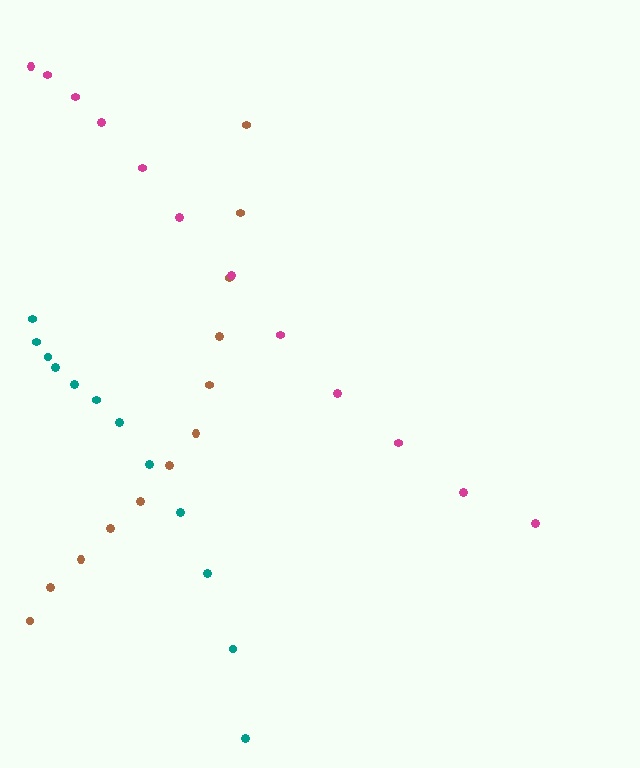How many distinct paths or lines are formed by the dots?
There are 3 distinct paths.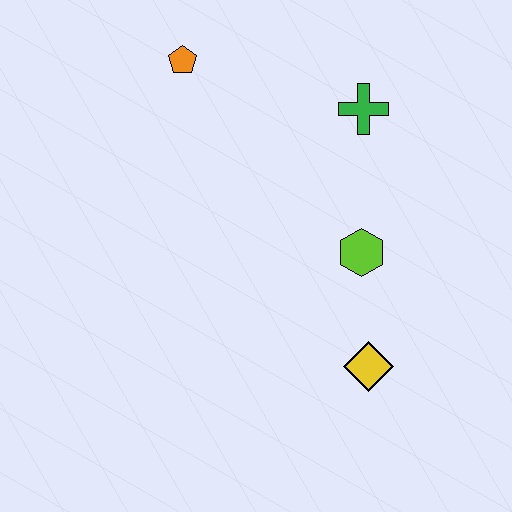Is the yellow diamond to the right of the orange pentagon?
Yes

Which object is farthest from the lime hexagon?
The orange pentagon is farthest from the lime hexagon.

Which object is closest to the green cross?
The lime hexagon is closest to the green cross.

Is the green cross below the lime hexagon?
No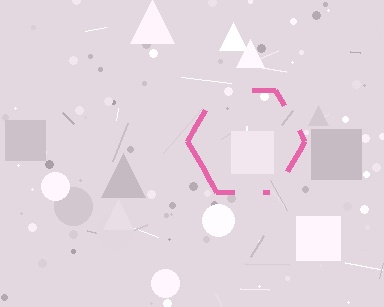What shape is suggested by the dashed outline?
The dashed outline suggests a hexagon.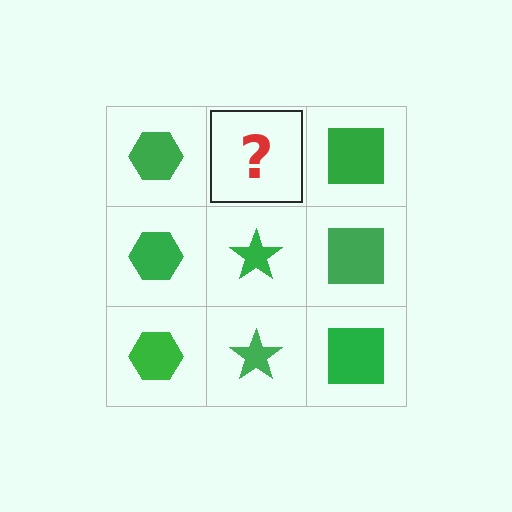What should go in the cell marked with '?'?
The missing cell should contain a green star.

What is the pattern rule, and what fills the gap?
The rule is that each column has a consistent shape. The gap should be filled with a green star.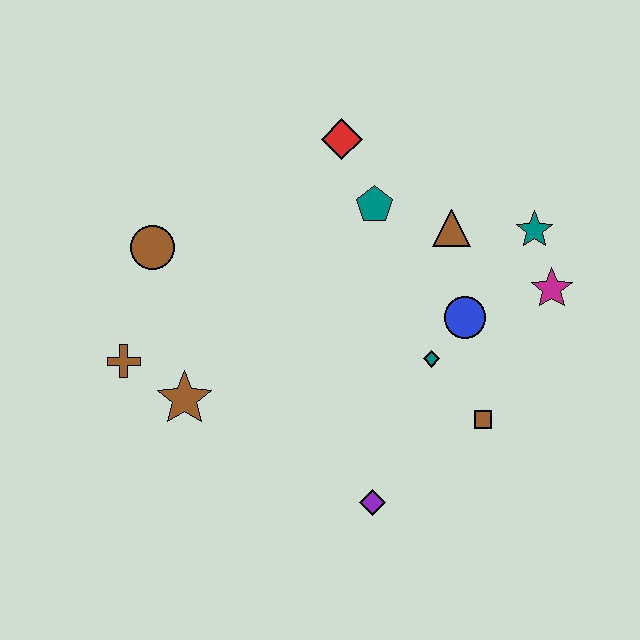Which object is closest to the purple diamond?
The brown square is closest to the purple diamond.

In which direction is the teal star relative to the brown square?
The teal star is above the brown square.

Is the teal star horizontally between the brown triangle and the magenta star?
Yes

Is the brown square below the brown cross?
Yes